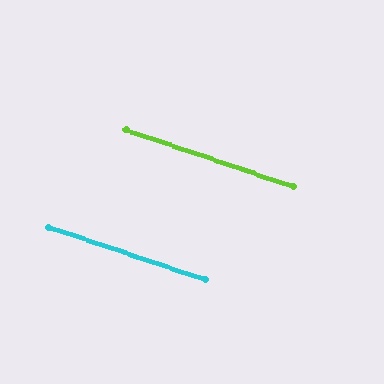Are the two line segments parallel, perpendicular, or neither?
Parallel — their directions differ by only 0.2°.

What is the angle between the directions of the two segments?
Approximately 0 degrees.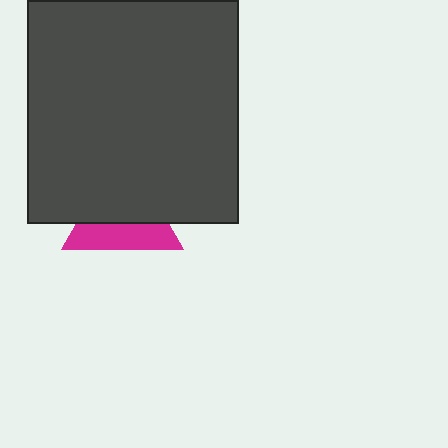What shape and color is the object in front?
The object in front is a dark gray rectangle.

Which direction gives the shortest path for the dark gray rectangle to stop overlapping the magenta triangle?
Moving up gives the shortest separation.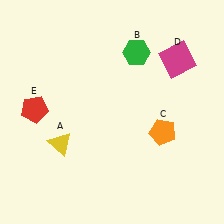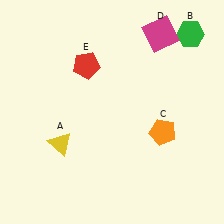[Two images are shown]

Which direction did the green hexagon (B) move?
The green hexagon (B) moved right.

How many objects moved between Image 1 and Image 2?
3 objects moved between the two images.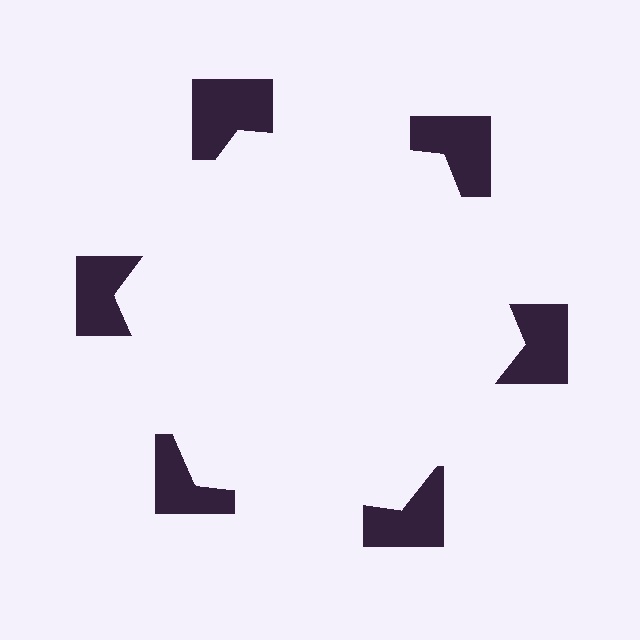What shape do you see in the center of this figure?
An illusory hexagon — its edges are inferred from the aligned wedge cuts in the notched squares, not physically drawn.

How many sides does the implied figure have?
6 sides.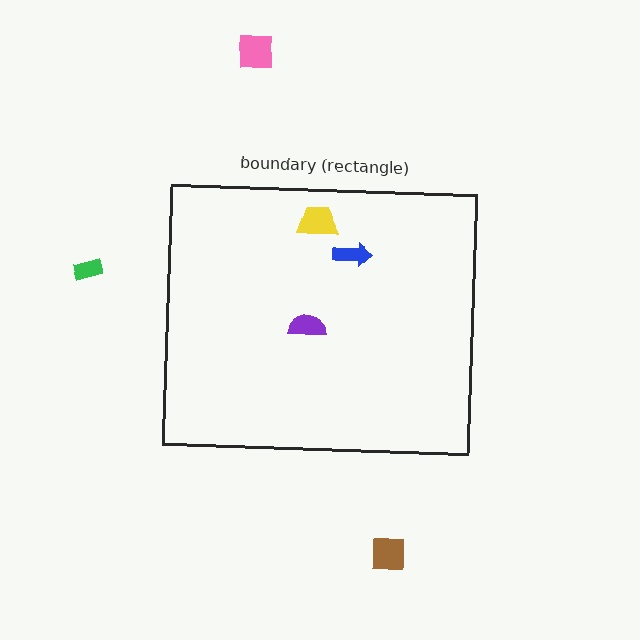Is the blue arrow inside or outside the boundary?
Inside.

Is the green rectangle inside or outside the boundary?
Outside.